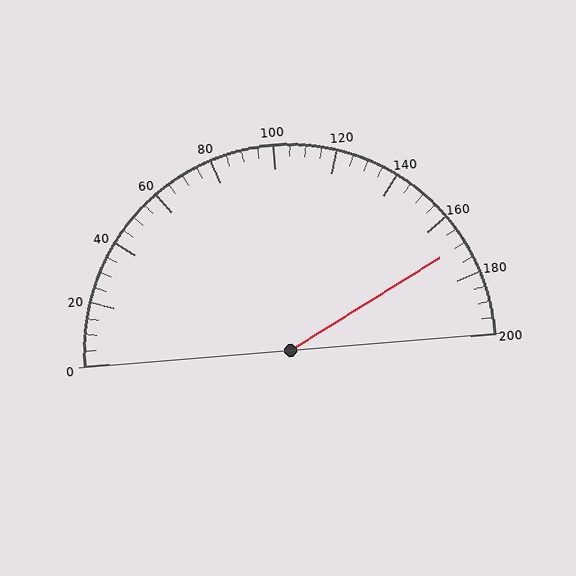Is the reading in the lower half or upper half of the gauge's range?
The reading is in the upper half of the range (0 to 200).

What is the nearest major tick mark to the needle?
The nearest major tick mark is 160.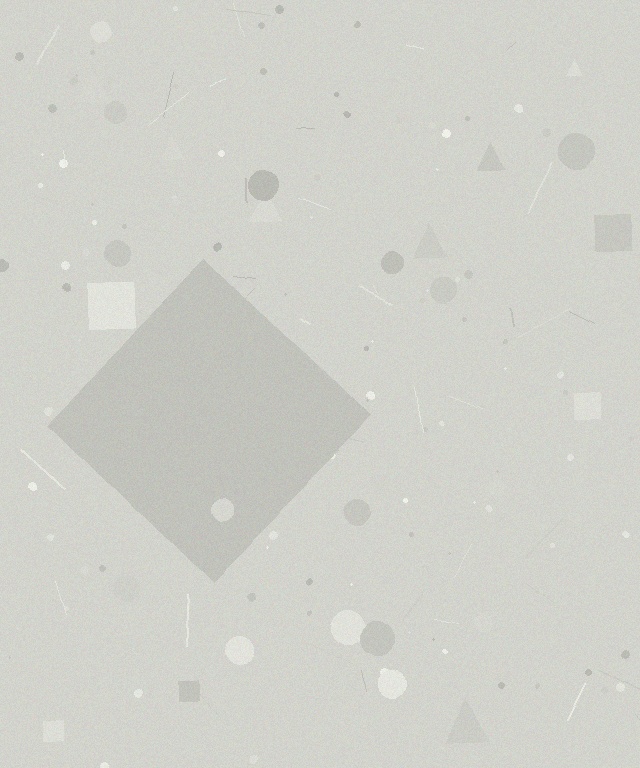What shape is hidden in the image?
A diamond is hidden in the image.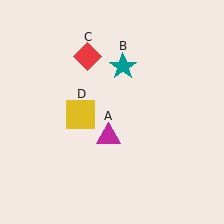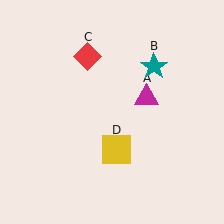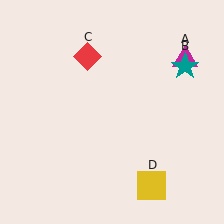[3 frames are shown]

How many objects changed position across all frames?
3 objects changed position: magenta triangle (object A), teal star (object B), yellow square (object D).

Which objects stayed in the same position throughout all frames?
Red diamond (object C) remained stationary.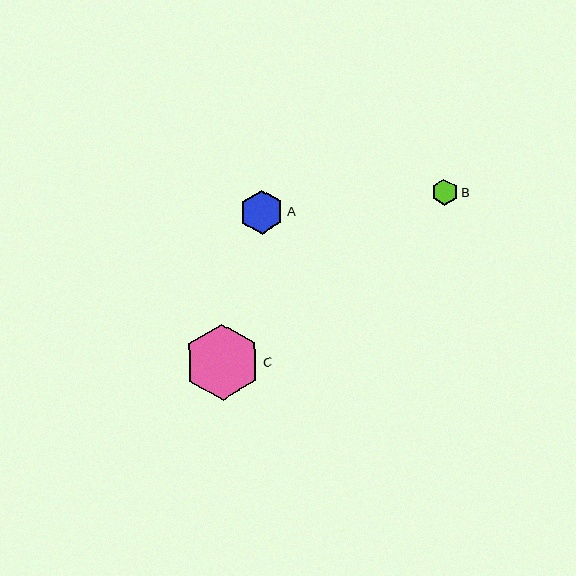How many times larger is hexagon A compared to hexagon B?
Hexagon A is approximately 1.7 times the size of hexagon B.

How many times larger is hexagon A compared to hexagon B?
Hexagon A is approximately 1.7 times the size of hexagon B.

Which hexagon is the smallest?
Hexagon B is the smallest with a size of approximately 26 pixels.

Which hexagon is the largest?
Hexagon C is the largest with a size of approximately 76 pixels.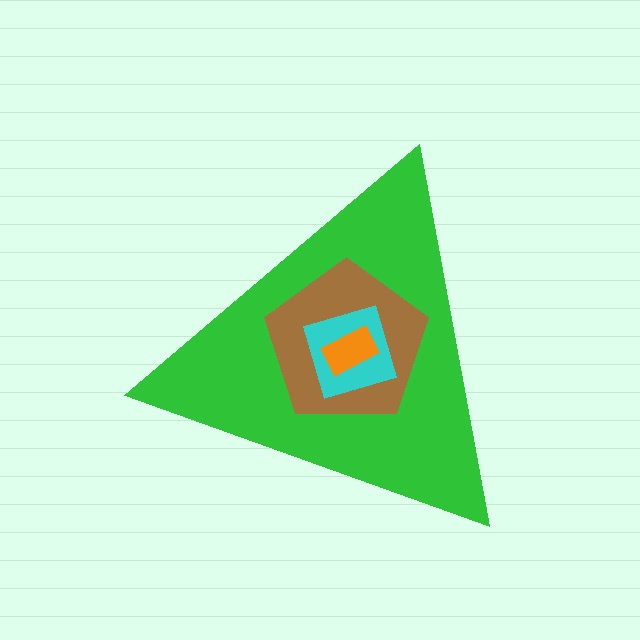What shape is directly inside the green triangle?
The brown pentagon.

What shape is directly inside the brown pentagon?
The cyan diamond.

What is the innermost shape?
The orange rectangle.